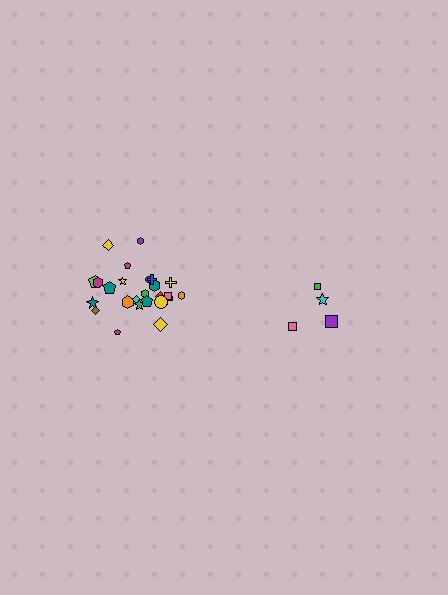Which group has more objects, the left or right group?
The left group.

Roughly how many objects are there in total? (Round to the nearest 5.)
Roughly 30 objects in total.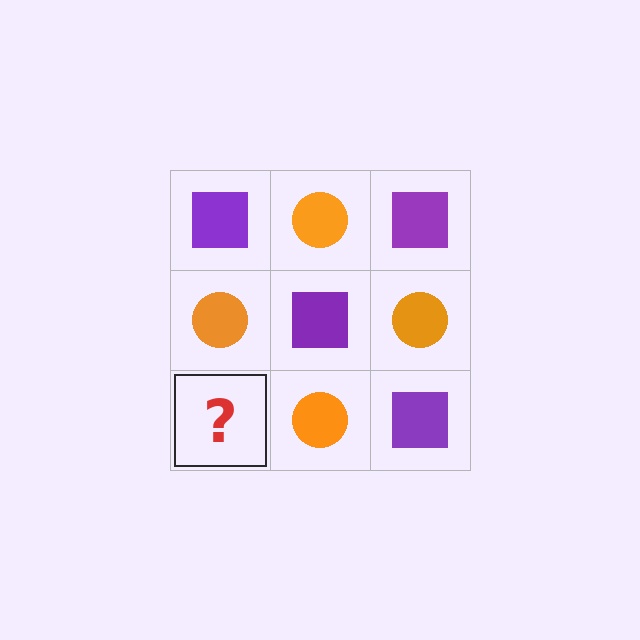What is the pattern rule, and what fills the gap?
The rule is that it alternates purple square and orange circle in a checkerboard pattern. The gap should be filled with a purple square.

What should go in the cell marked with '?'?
The missing cell should contain a purple square.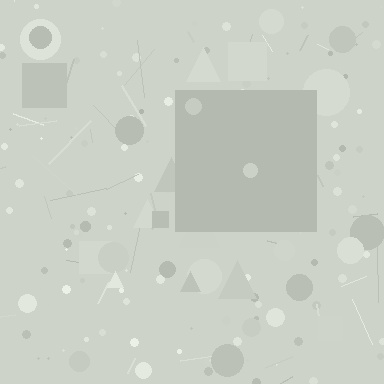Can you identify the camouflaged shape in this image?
The camouflaged shape is a square.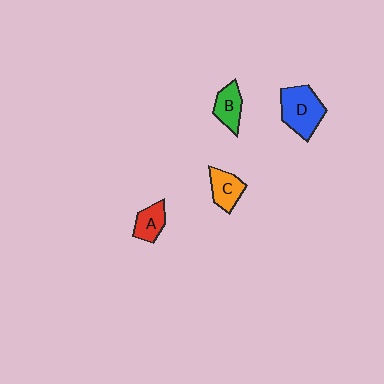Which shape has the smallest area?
Shape A (red).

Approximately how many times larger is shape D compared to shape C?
Approximately 1.7 times.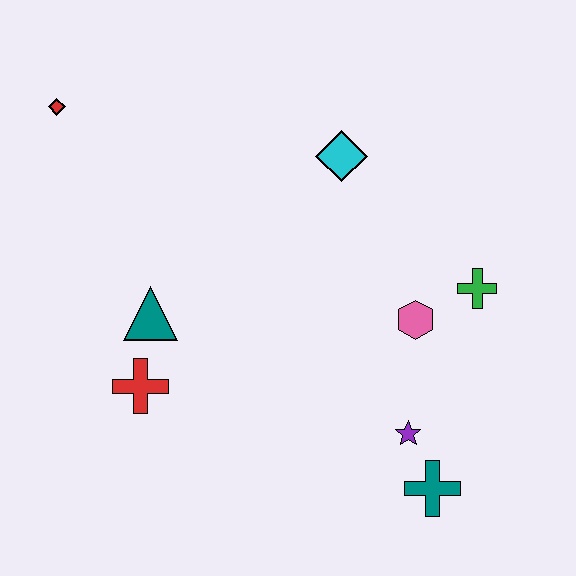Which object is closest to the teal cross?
The purple star is closest to the teal cross.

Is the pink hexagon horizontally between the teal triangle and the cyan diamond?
No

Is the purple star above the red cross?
No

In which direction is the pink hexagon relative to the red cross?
The pink hexagon is to the right of the red cross.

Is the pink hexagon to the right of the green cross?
No